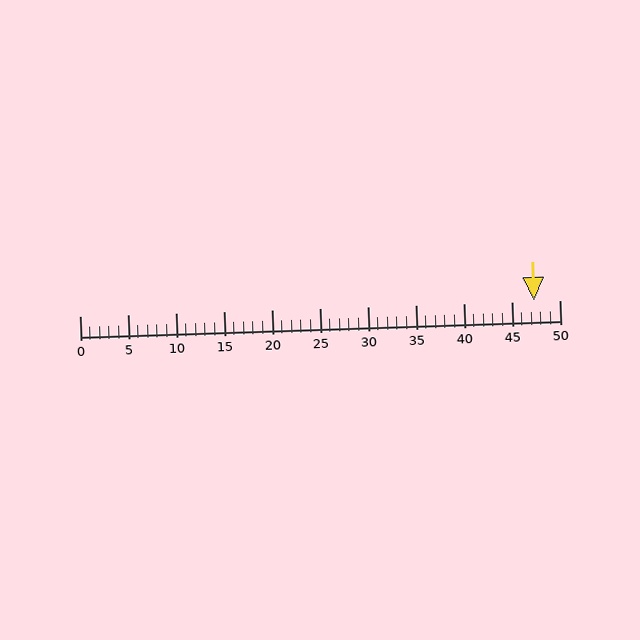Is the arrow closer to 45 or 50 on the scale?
The arrow is closer to 45.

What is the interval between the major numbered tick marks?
The major tick marks are spaced 5 units apart.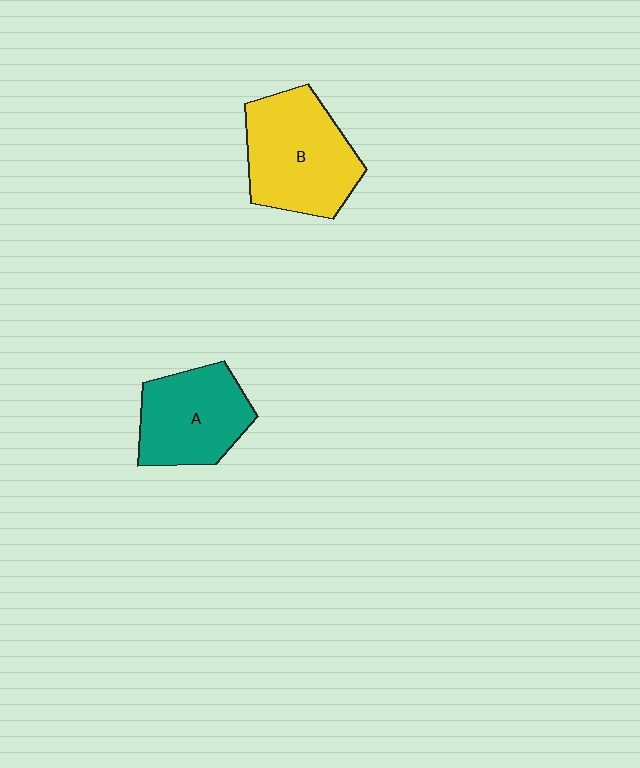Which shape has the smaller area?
Shape A (teal).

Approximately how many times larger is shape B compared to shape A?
Approximately 1.2 times.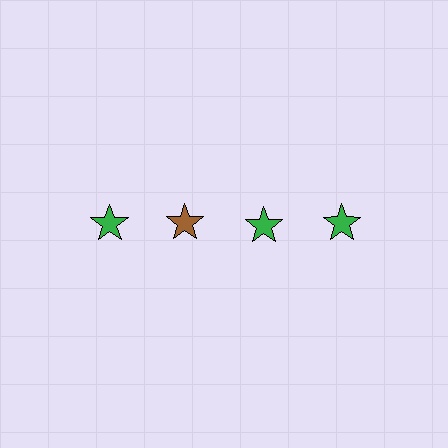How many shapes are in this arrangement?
There are 4 shapes arranged in a grid pattern.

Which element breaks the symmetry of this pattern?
The brown star in the top row, second from left column breaks the symmetry. All other shapes are green stars.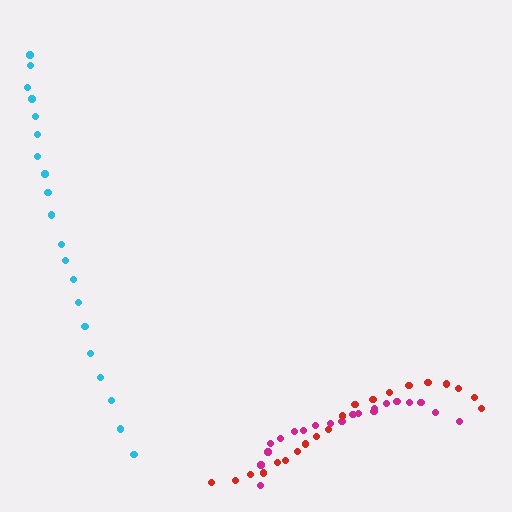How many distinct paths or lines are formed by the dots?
There are 3 distinct paths.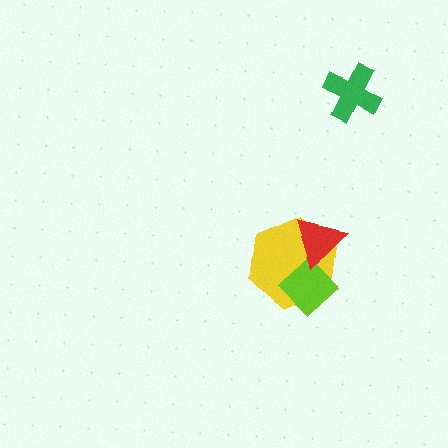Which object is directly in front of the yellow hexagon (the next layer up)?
The lime diamond is directly in front of the yellow hexagon.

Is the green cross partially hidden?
No, no other shape covers it.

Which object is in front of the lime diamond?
The red triangle is in front of the lime diamond.